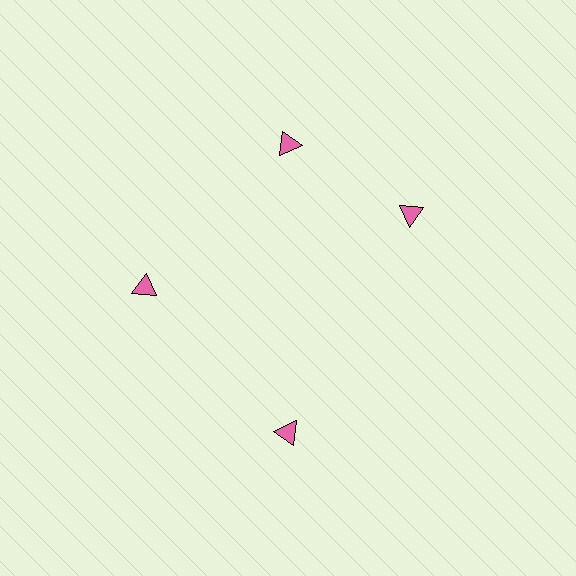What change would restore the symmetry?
The symmetry would be restored by rotating it back into even spacing with its neighbors so that all 4 triangles sit at equal angles and equal distance from the center.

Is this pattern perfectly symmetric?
No. The 4 pink triangles are arranged in a ring, but one element near the 3 o'clock position is rotated out of alignment along the ring, breaking the 4-fold rotational symmetry.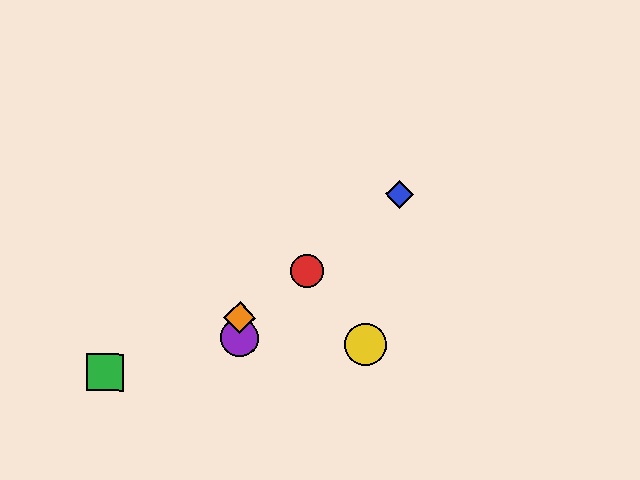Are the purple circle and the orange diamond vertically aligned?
Yes, both are at x≈240.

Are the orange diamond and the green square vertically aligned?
No, the orange diamond is at x≈240 and the green square is at x≈105.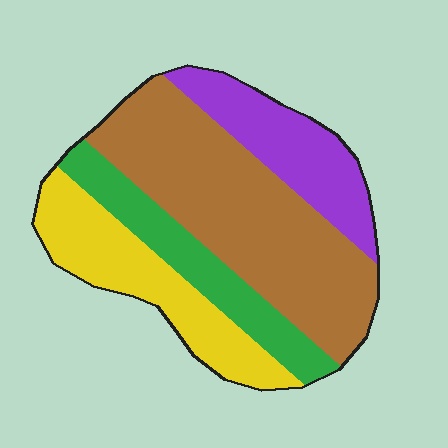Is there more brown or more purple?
Brown.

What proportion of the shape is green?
Green takes up between a sixth and a third of the shape.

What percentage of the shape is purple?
Purple takes up about one sixth (1/6) of the shape.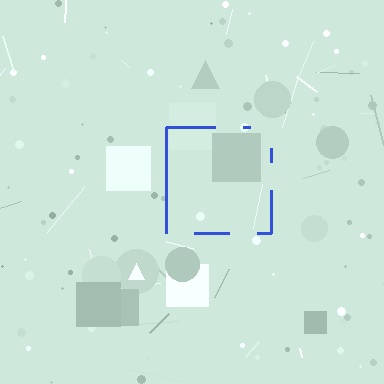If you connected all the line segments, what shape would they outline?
They would outline a square.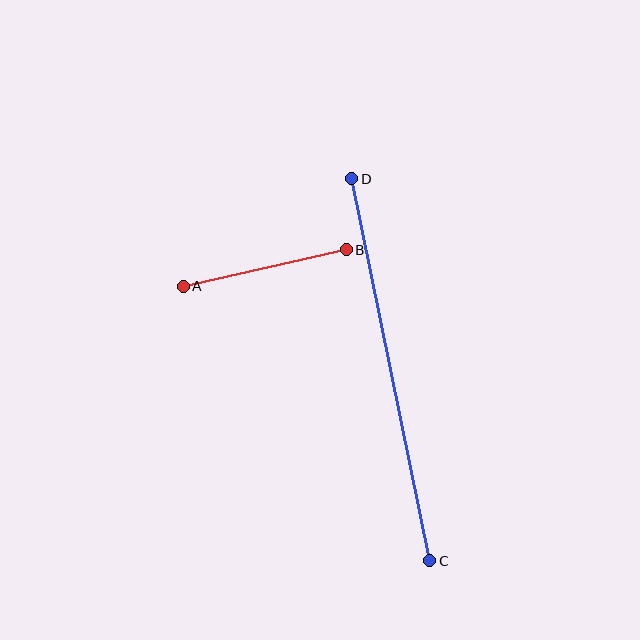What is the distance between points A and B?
The distance is approximately 167 pixels.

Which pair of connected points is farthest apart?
Points C and D are farthest apart.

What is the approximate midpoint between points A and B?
The midpoint is at approximately (265, 268) pixels.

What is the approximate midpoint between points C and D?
The midpoint is at approximately (391, 370) pixels.